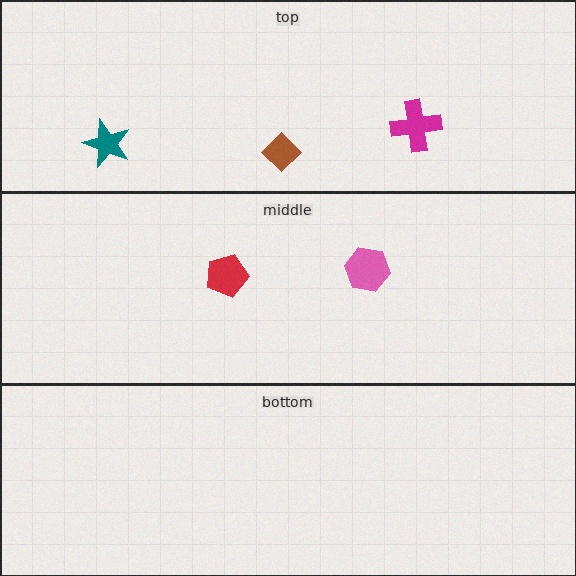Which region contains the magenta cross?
The top region.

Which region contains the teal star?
The top region.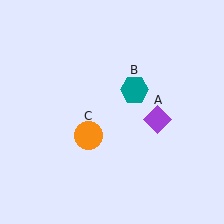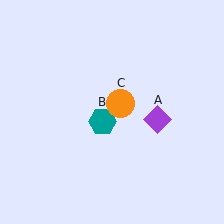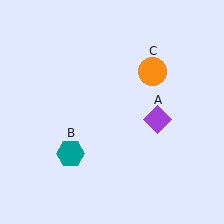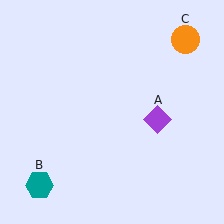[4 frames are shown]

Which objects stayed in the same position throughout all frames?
Purple diamond (object A) remained stationary.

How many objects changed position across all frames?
2 objects changed position: teal hexagon (object B), orange circle (object C).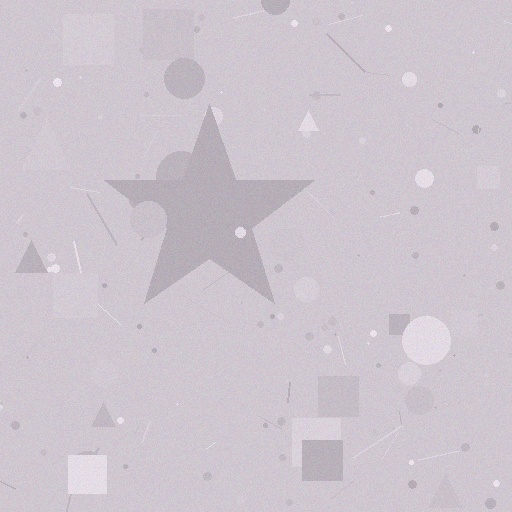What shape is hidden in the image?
A star is hidden in the image.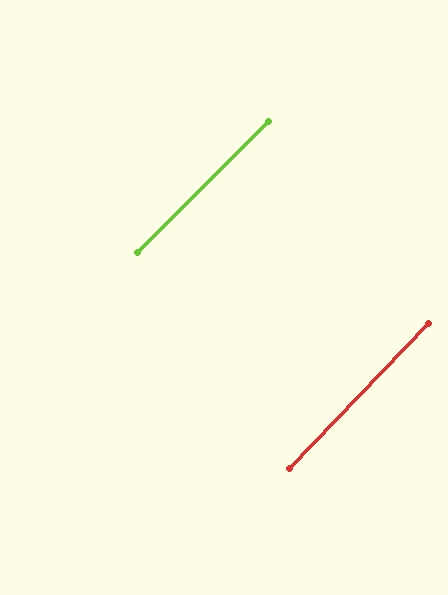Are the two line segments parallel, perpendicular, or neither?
Parallel — their directions differ by only 0.8°.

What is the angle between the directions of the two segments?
Approximately 1 degree.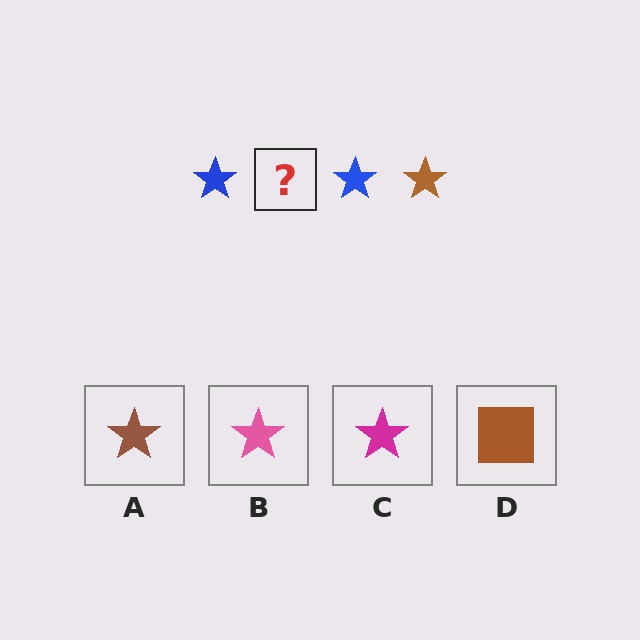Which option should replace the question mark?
Option A.